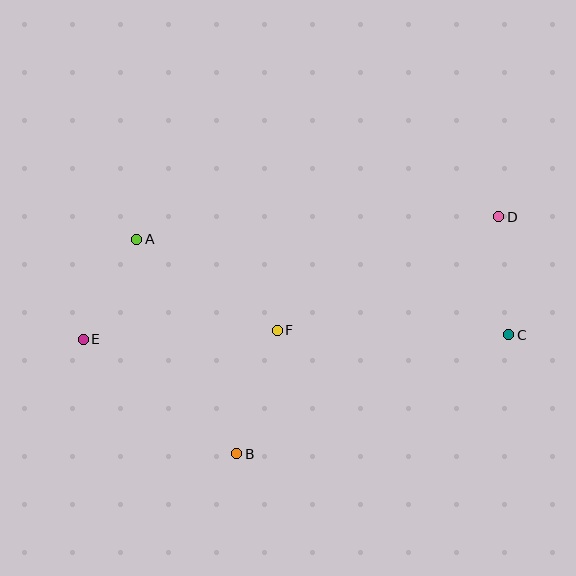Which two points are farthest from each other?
Points D and E are farthest from each other.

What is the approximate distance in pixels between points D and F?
The distance between D and F is approximately 249 pixels.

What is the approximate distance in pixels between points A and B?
The distance between A and B is approximately 237 pixels.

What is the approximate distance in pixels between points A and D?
The distance between A and D is approximately 363 pixels.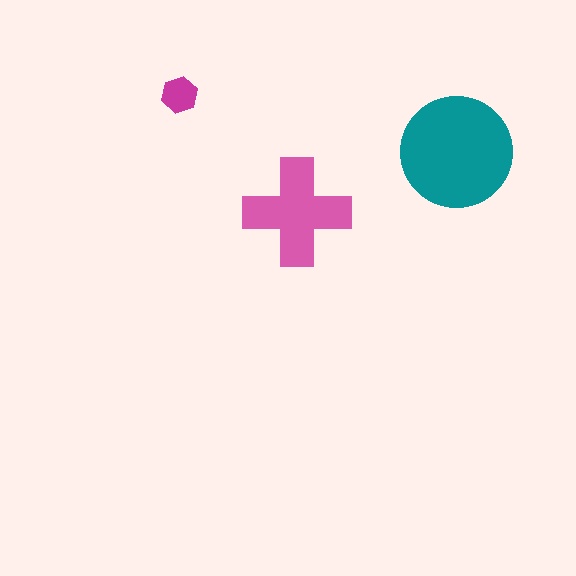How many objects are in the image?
There are 3 objects in the image.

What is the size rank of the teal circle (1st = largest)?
1st.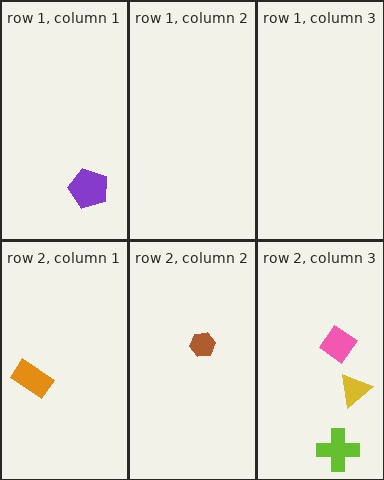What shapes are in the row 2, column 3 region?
The pink diamond, the yellow triangle, the lime cross.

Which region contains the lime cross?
The row 2, column 3 region.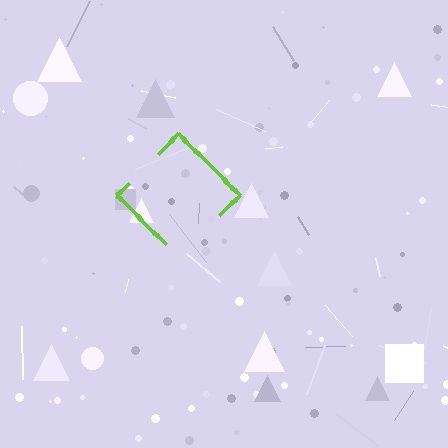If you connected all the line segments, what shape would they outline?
They would outline a diamond.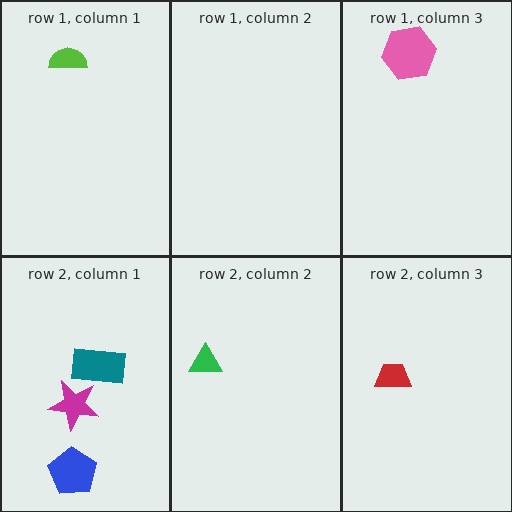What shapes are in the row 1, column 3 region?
The pink hexagon.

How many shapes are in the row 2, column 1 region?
3.